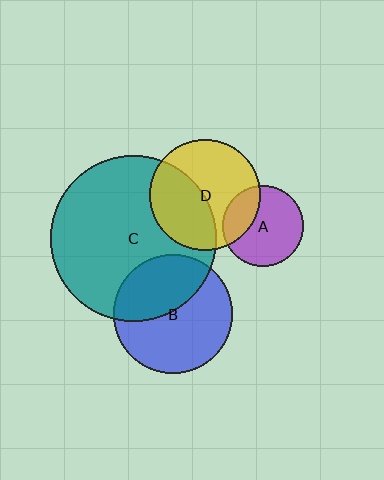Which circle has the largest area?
Circle C (teal).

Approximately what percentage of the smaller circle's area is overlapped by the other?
Approximately 40%.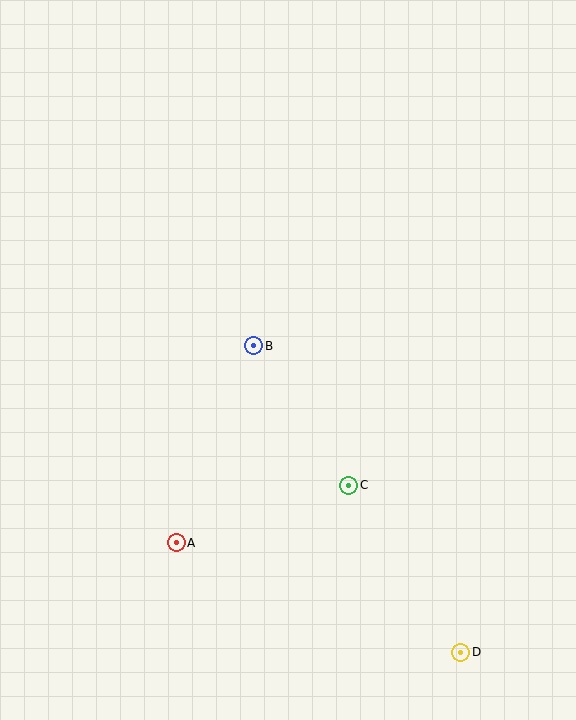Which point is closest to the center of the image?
Point B at (254, 346) is closest to the center.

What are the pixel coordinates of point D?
Point D is at (461, 652).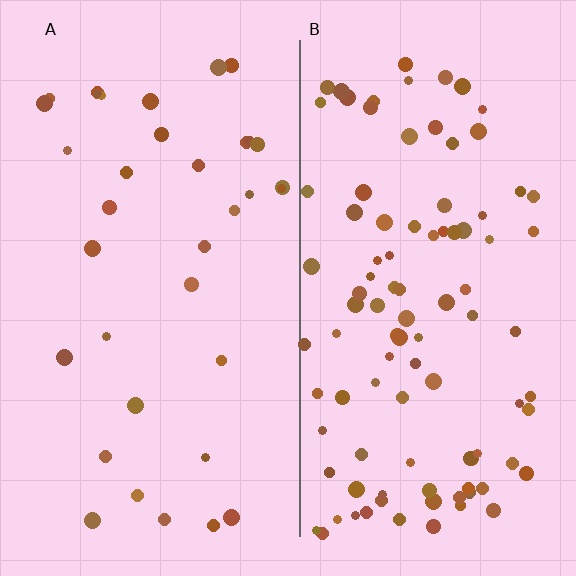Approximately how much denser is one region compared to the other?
Approximately 2.8× — region B over region A.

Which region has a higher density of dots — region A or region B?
B (the right).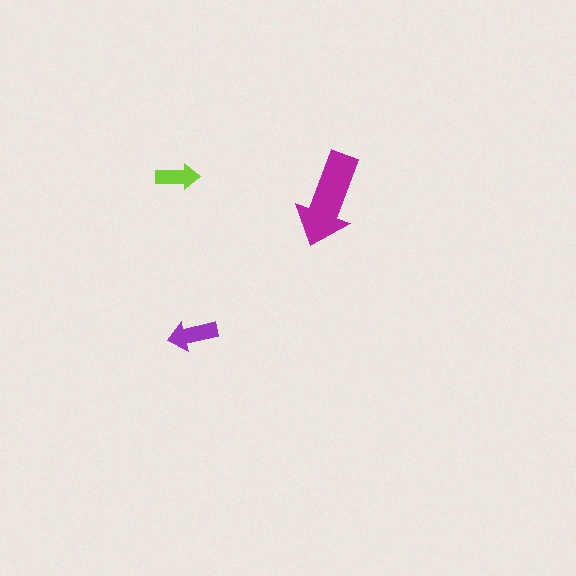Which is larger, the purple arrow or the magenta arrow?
The magenta one.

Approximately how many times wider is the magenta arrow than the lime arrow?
About 2 times wider.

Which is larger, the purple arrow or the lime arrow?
The purple one.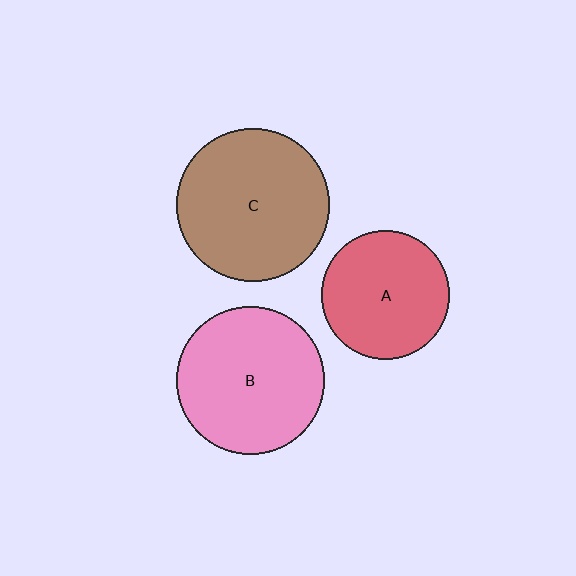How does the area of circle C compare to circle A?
Approximately 1.4 times.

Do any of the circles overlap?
No, none of the circles overlap.